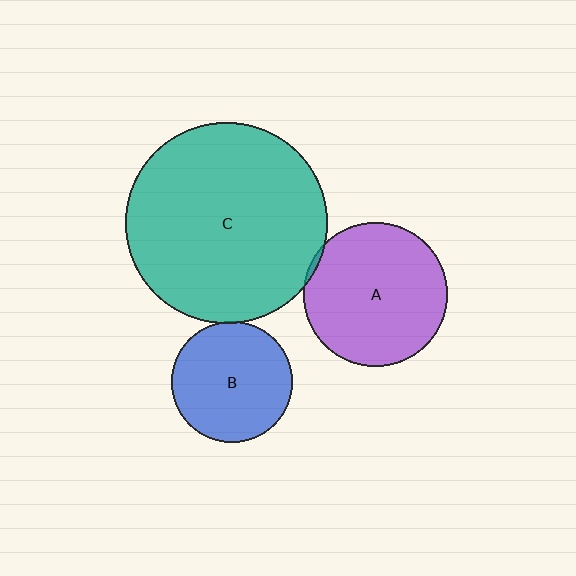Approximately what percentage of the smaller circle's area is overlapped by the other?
Approximately 5%.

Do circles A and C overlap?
Yes.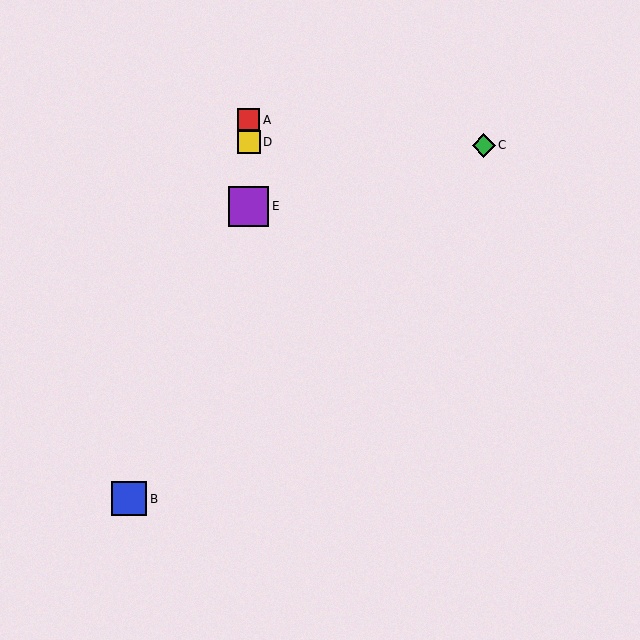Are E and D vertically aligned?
Yes, both are at x≈249.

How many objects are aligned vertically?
3 objects (A, D, E) are aligned vertically.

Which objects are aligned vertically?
Objects A, D, E are aligned vertically.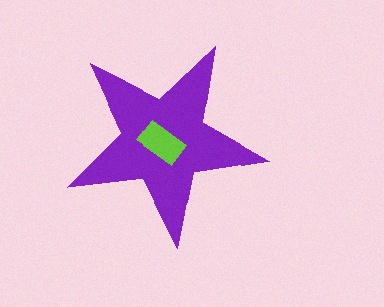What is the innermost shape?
The lime rectangle.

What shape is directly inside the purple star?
The lime rectangle.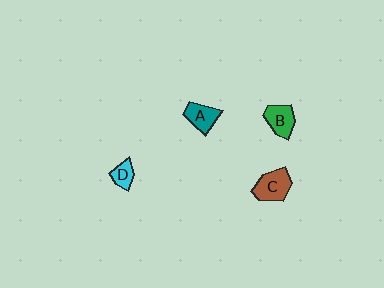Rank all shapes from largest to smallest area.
From largest to smallest: C (brown), B (green), A (teal), D (cyan).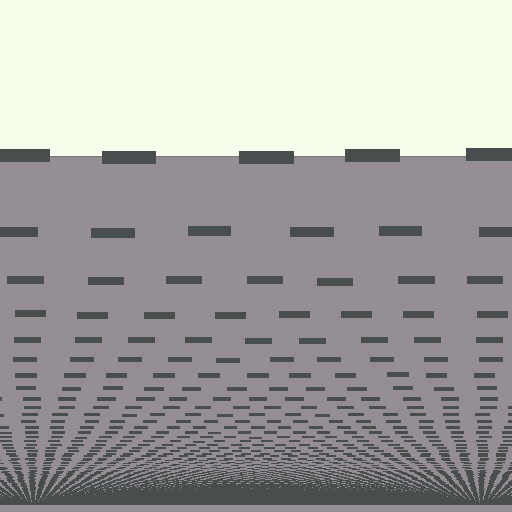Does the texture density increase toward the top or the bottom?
Density increases toward the bottom.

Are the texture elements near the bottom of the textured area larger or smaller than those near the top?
Smaller. The gradient is inverted — elements near the bottom are smaller and denser.